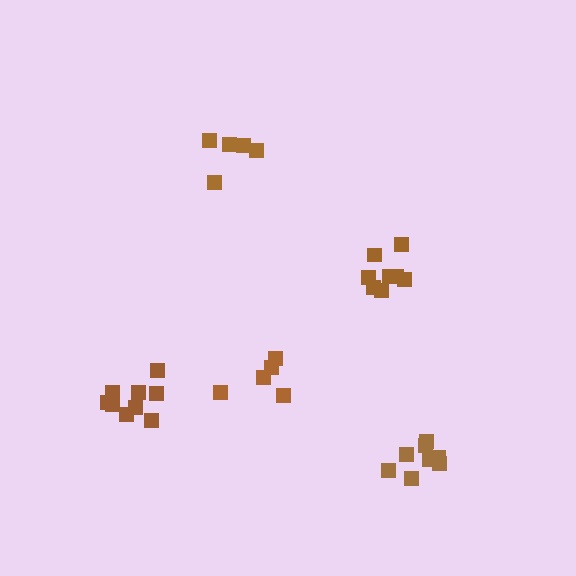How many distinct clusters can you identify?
There are 5 distinct clusters.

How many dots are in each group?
Group 1: 5 dots, Group 2: 5 dots, Group 3: 10 dots, Group 4: 8 dots, Group 5: 8 dots (36 total).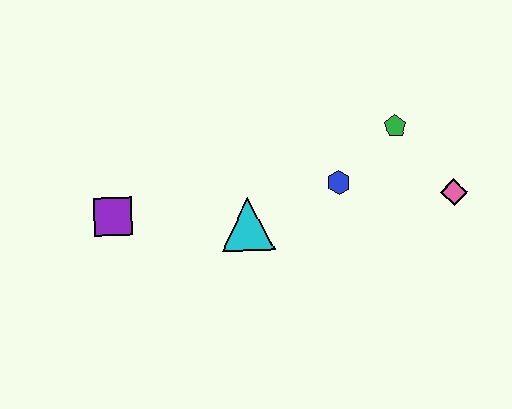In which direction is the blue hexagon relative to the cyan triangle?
The blue hexagon is to the right of the cyan triangle.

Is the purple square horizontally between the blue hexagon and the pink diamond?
No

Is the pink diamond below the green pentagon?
Yes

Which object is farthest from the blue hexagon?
The purple square is farthest from the blue hexagon.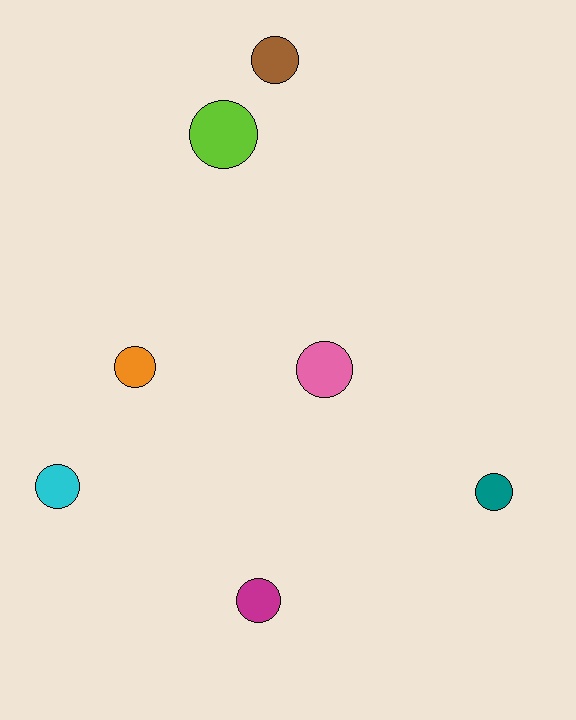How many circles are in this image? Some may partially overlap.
There are 7 circles.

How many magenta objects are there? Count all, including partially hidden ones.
There is 1 magenta object.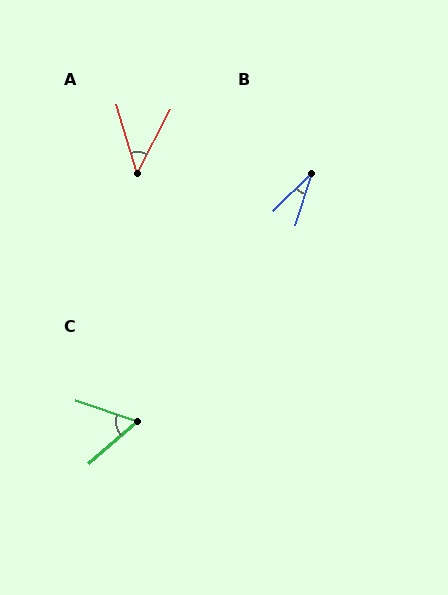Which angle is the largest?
C, at approximately 59 degrees.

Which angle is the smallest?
B, at approximately 27 degrees.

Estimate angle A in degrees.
Approximately 44 degrees.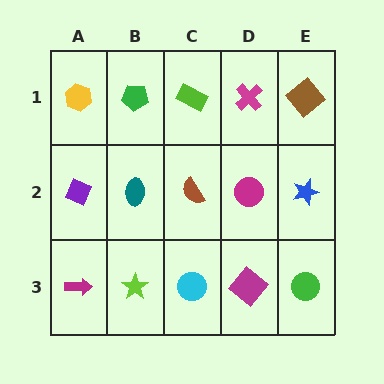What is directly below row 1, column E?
A blue star.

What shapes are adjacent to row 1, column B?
A teal ellipse (row 2, column B), a yellow hexagon (row 1, column A), a lime rectangle (row 1, column C).